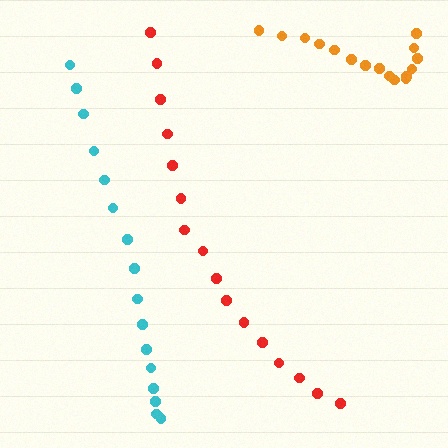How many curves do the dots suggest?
There are 3 distinct paths.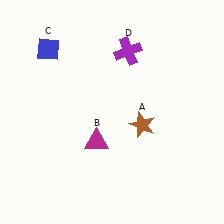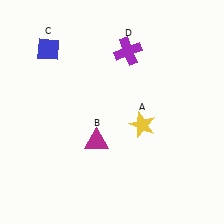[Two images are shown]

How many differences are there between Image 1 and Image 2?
There is 1 difference between the two images.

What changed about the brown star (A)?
In Image 1, A is brown. In Image 2, it changed to yellow.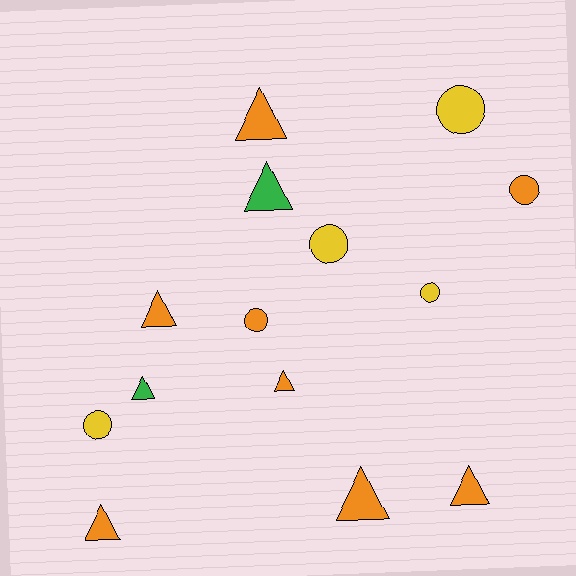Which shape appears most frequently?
Triangle, with 8 objects.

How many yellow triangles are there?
There are no yellow triangles.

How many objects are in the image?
There are 14 objects.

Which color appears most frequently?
Orange, with 8 objects.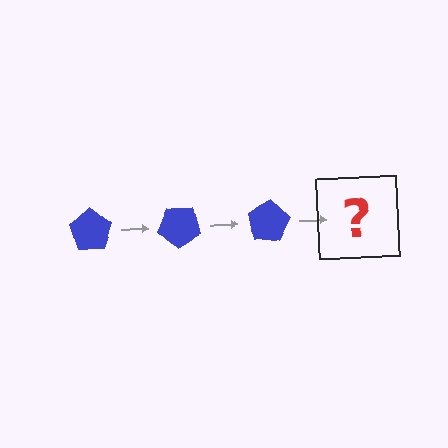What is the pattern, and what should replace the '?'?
The pattern is that the pentagon rotates 40 degrees each step. The '?' should be a blue pentagon rotated 120 degrees.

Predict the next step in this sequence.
The next step is a blue pentagon rotated 120 degrees.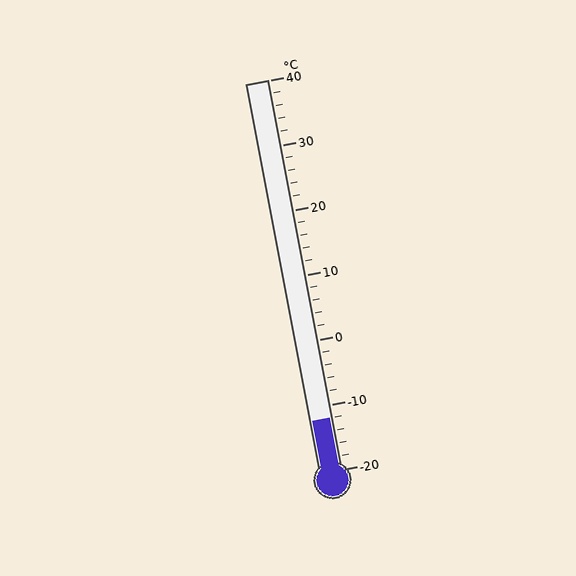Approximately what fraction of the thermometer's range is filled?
The thermometer is filled to approximately 15% of its range.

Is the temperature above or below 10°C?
The temperature is below 10°C.